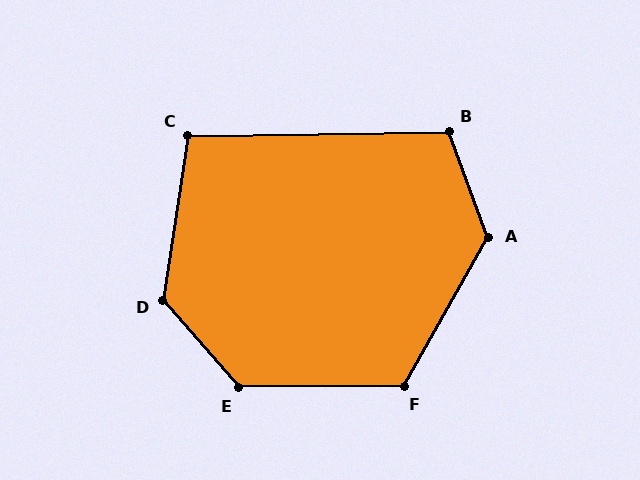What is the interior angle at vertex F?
Approximately 120 degrees (obtuse).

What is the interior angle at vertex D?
Approximately 130 degrees (obtuse).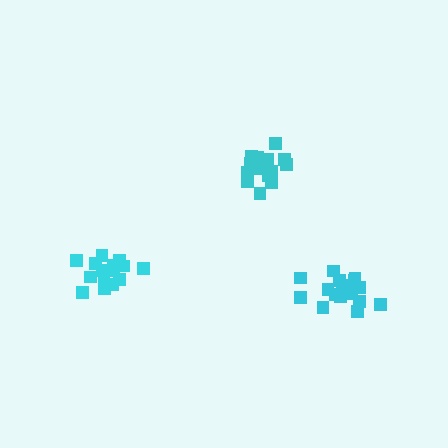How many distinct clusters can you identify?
There are 3 distinct clusters.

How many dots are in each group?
Group 1: 15 dots, Group 2: 15 dots, Group 3: 17 dots (47 total).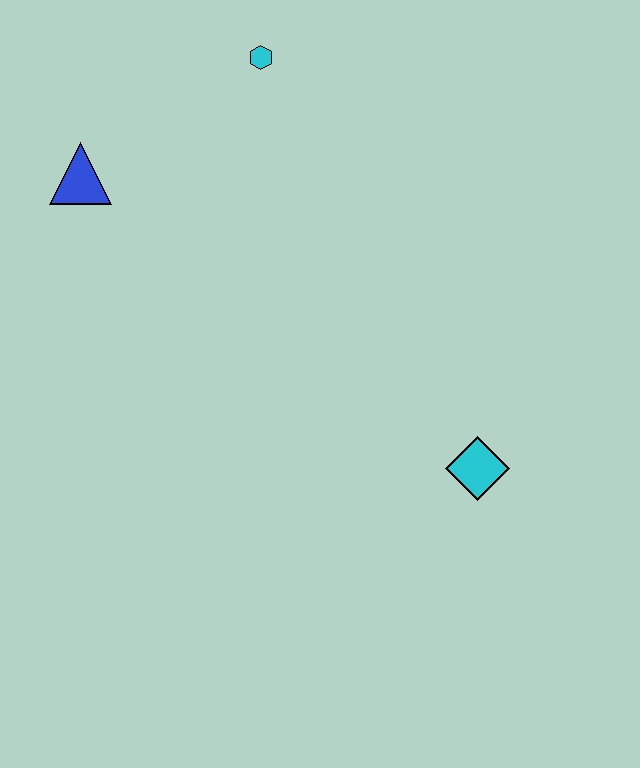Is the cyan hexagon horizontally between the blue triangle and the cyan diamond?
Yes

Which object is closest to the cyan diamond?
The cyan hexagon is closest to the cyan diamond.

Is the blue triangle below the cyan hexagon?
Yes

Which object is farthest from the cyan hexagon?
The cyan diamond is farthest from the cyan hexagon.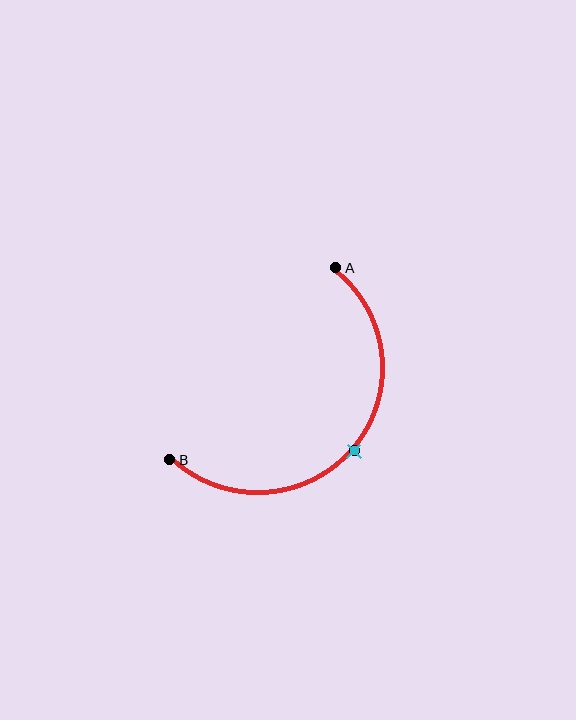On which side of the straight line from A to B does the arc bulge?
The arc bulges below and to the right of the straight line connecting A and B.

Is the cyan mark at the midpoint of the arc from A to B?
Yes. The cyan mark lies on the arc at equal arc-length from both A and B — it is the arc midpoint.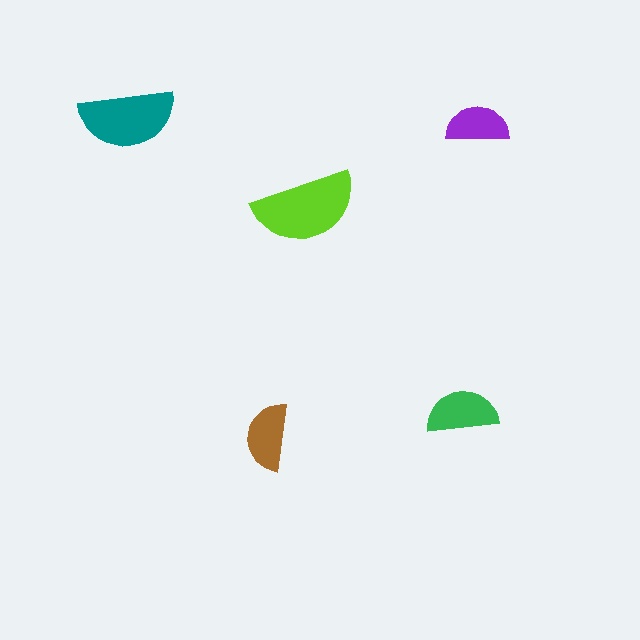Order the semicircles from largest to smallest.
the lime one, the teal one, the green one, the brown one, the purple one.